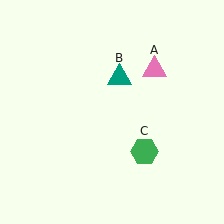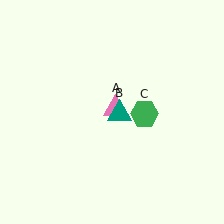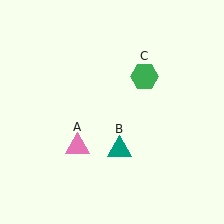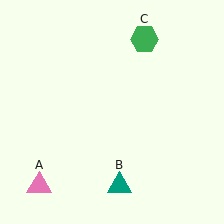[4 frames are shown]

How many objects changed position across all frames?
3 objects changed position: pink triangle (object A), teal triangle (object B), green hexagon (object C).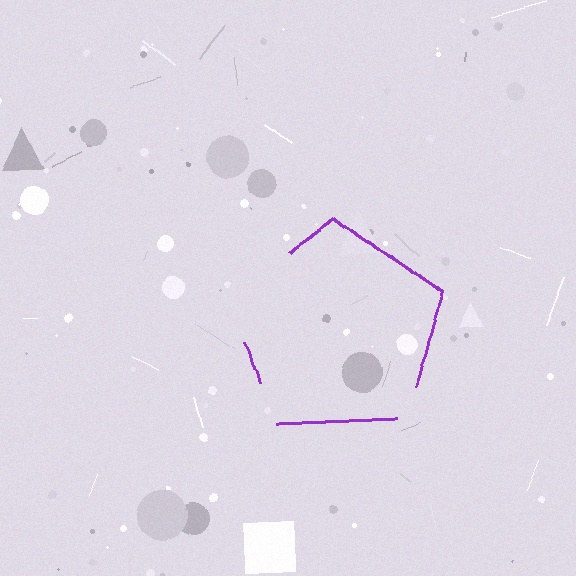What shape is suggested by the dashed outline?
The dashed outline suggests a pentagon.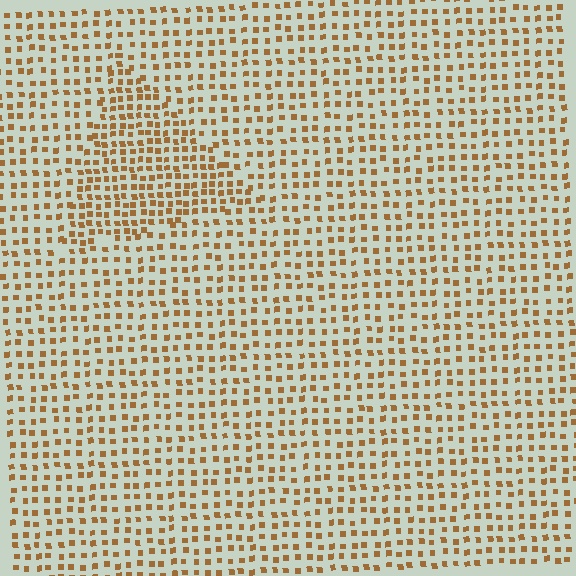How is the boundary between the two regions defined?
The boundary is defined by a change in element density (approximately 1.6x ratio). All elements are the same color, size, and shape.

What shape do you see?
I see a triangle.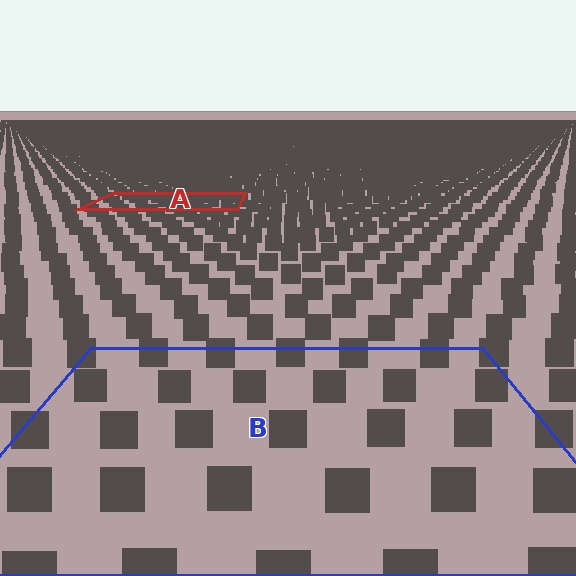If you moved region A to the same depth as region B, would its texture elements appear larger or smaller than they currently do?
They would appear larger. At a closer depth, the same texture elements are projected at a bigger on-screen size.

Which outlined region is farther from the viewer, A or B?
Region A is farther from the viewer — the texture elements inside it appear smaller and more densely packed.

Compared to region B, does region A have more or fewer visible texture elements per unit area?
Region A has more texture elements per unit area — they are packed more densely because it is farther away.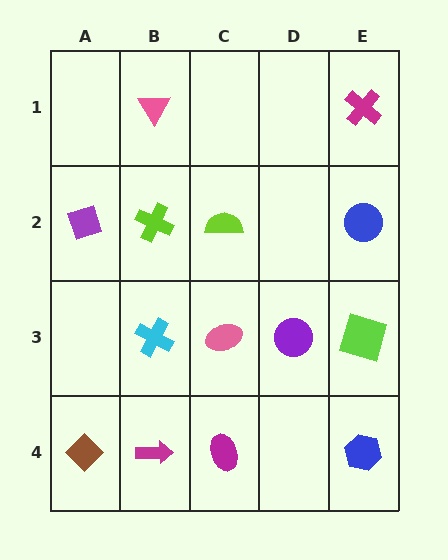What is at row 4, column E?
A blue hexagon.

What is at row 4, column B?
A magenta arrow.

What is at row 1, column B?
A pink triangle.